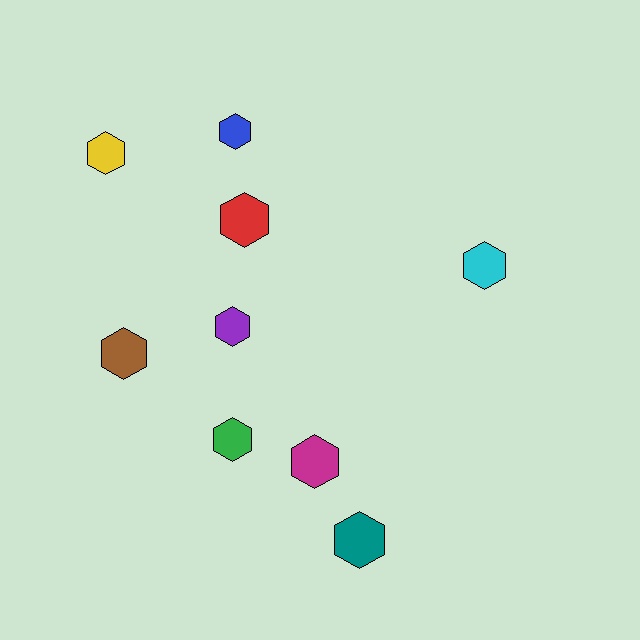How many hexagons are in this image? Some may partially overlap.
There are 9 hexagons.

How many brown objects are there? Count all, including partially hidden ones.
There is 1 brown object.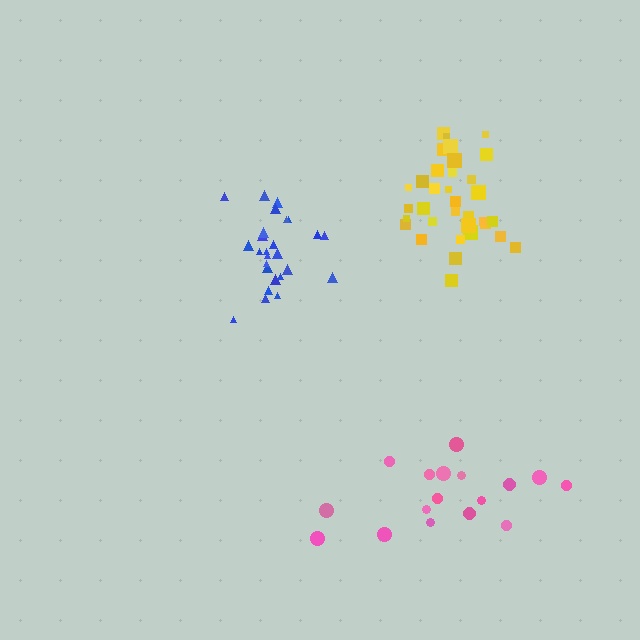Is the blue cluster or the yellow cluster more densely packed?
Yellow.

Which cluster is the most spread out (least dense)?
Pink.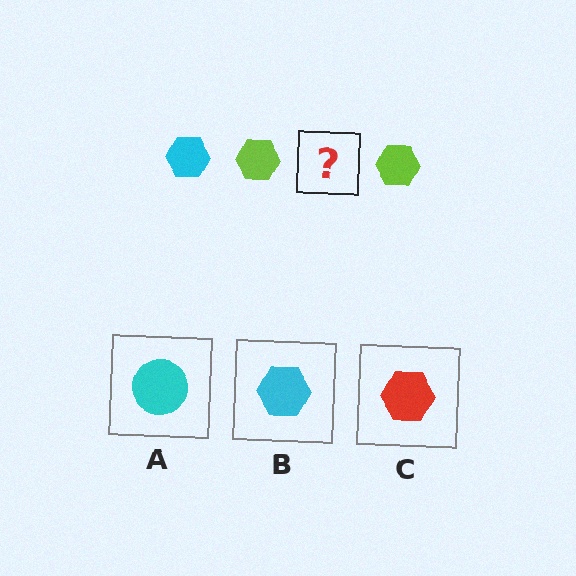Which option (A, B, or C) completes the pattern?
B.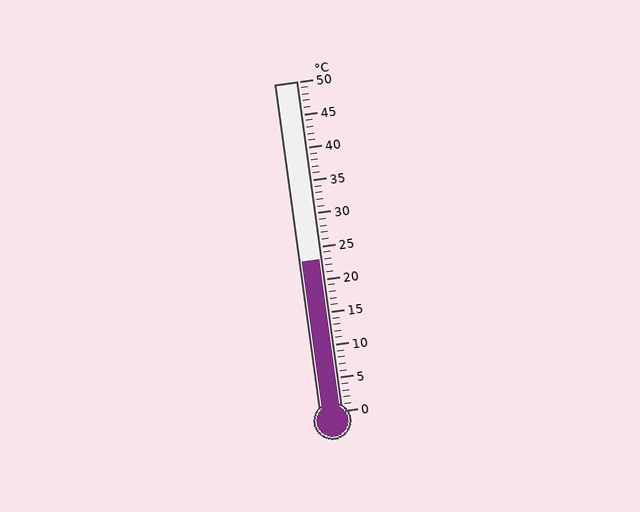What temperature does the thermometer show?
The thermometer shows approximately 23°C.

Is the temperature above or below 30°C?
The temperature is below 30°C.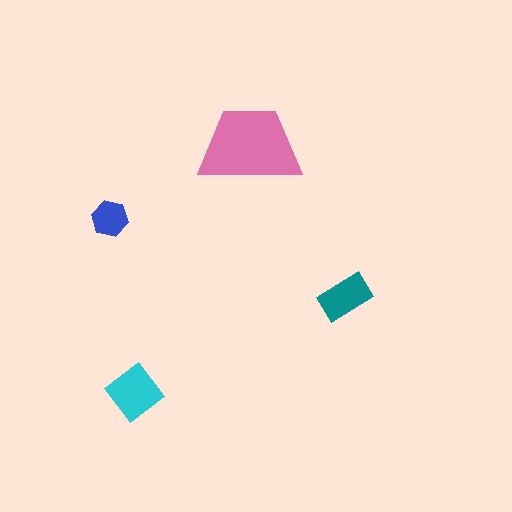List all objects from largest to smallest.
The pink trapezoid, the cyan diamond, the teal rectangle, the blue hexagon.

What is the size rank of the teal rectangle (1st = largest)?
3rd.